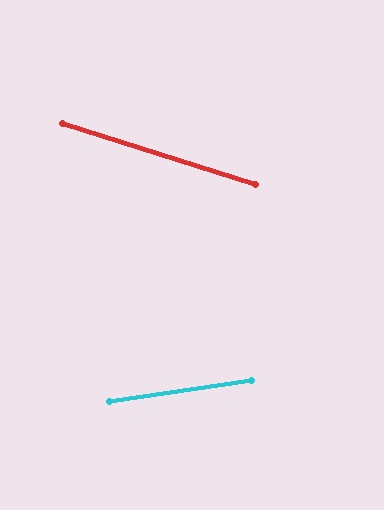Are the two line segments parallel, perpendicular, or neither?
Neither parallel nor perpendicular — they differ by about 26°.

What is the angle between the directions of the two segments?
Approximately 26 degrees.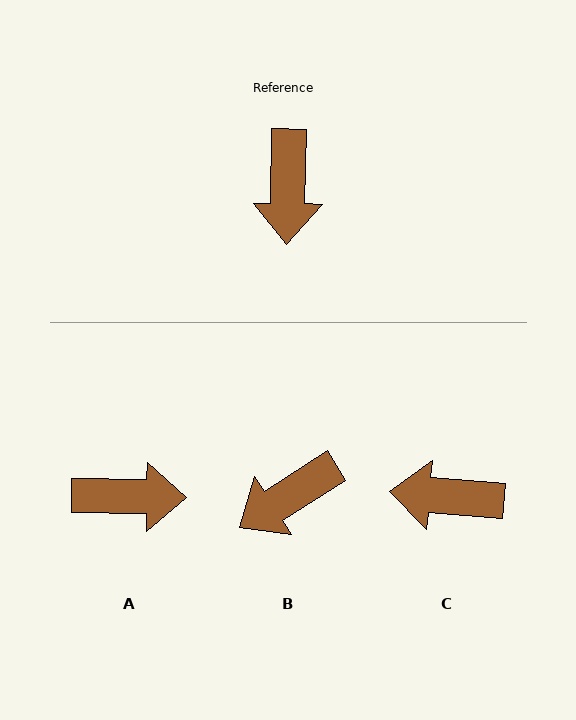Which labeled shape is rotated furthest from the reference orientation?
C, about 94 degrees away.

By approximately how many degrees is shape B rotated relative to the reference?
Approximately 57 degrees clockwise.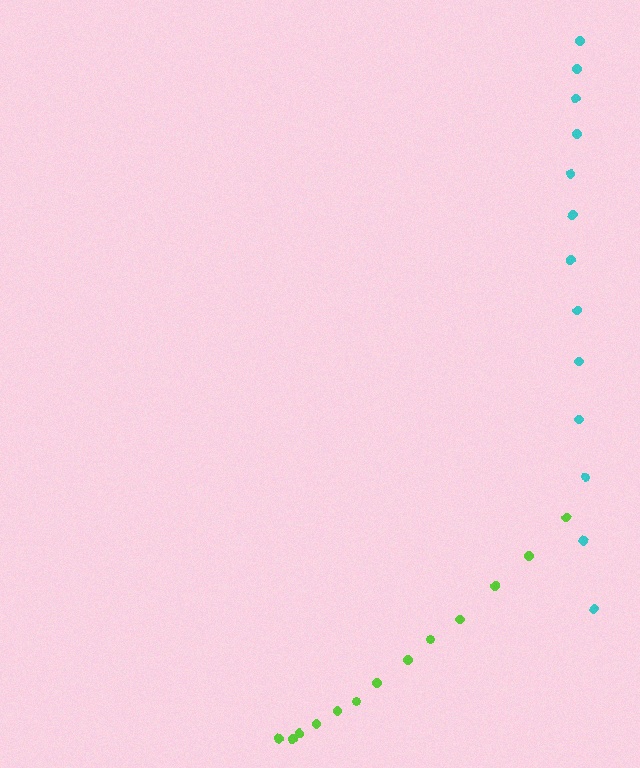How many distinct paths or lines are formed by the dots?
There are 2 distinct paths.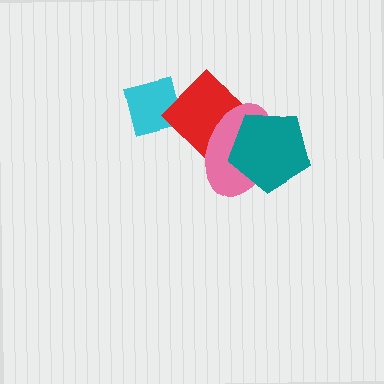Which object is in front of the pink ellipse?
The teal pentagon is in front of the pink ellipse.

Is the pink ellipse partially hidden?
Yes, it is partially covered by another shape.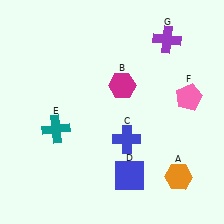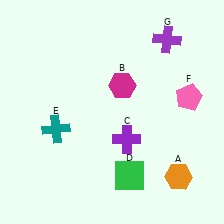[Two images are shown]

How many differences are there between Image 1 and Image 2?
There are 2 differences between the two images.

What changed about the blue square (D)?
In Image 1, D is blue. In Image 2, it changed to green.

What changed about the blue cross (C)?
In Image 1, C is blue. In Image 2, it changed to purple.